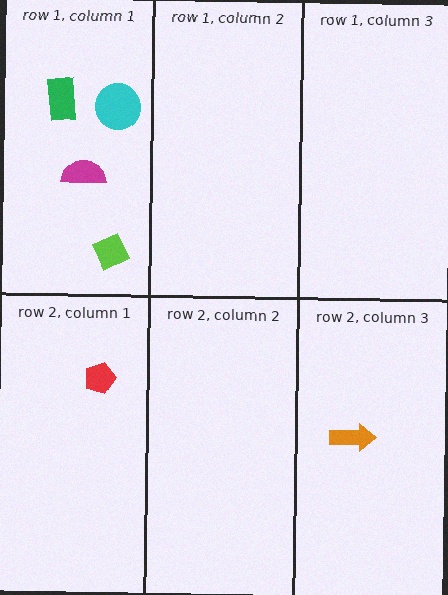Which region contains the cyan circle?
The row 1, column 1 region.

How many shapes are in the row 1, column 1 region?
4.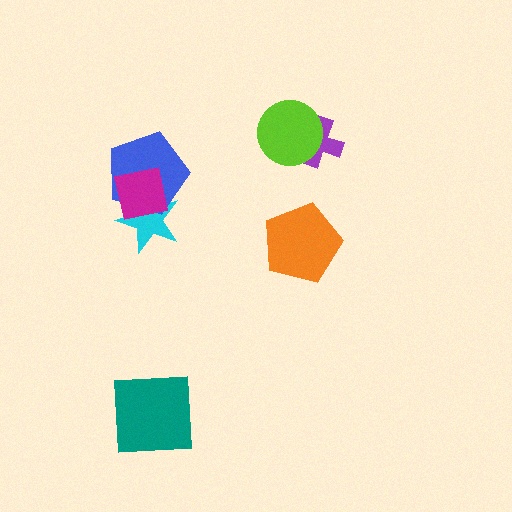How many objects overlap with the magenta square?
2 objects overlap with the magenta square.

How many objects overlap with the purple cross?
1 object overlaps with the purple cross.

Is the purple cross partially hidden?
Yes, it is partially covered by another shape.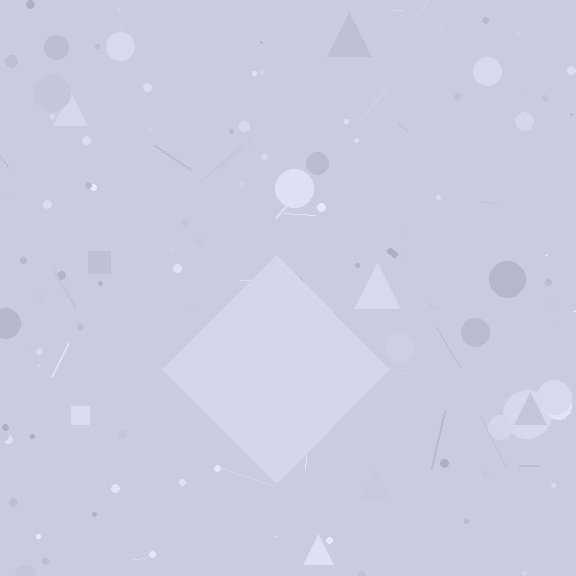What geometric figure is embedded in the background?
A diamond is embedded in the background.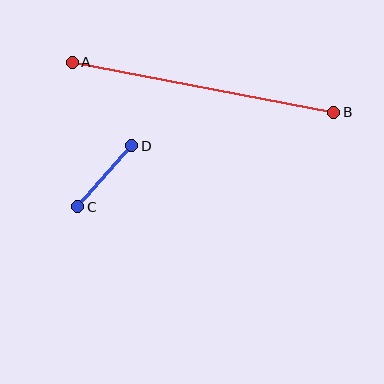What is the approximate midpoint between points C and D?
The midpoint is at approximately (105, 176) pixels.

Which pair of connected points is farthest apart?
Points A and B are farthest apart.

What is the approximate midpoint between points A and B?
The midpoint is at approximately (203, 87) pixels.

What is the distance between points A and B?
The distance is approximately 266 pixels.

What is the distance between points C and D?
The distance is approximately 81 pixels.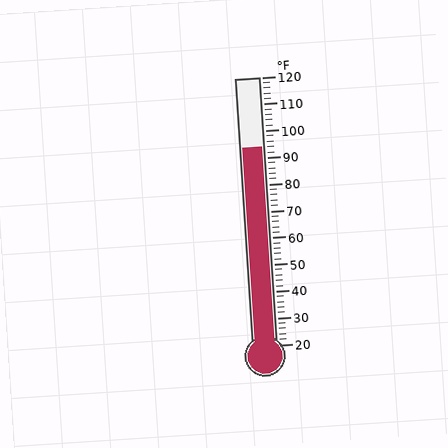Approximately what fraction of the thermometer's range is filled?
The thermometer is filled to approximately 75% of its range.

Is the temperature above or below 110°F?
The temperature is below 110°F.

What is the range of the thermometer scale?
The thermometer scale ranges from 20°F to 120°F.